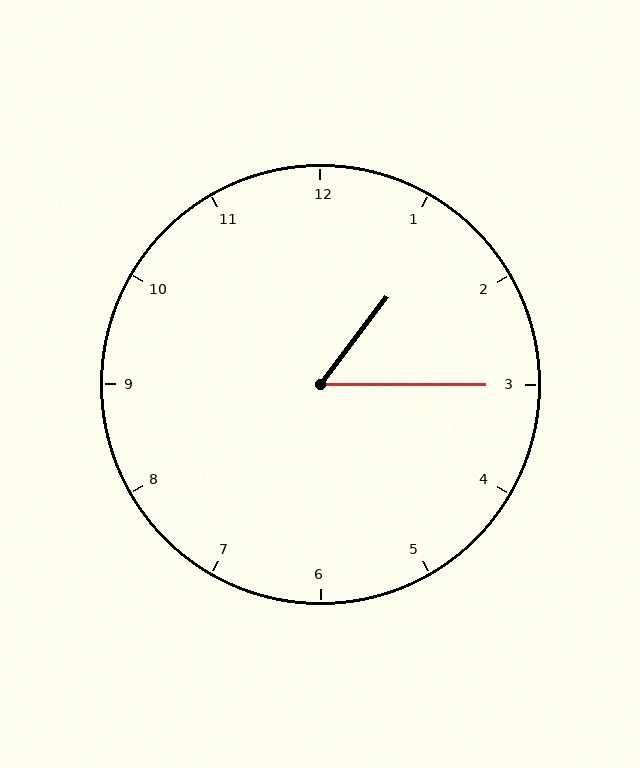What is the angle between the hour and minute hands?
Approximately 52 degrees.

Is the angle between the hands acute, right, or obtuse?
It is acute.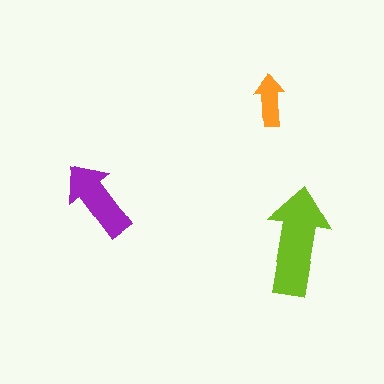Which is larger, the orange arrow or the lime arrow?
The lime one.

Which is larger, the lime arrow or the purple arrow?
The lime one.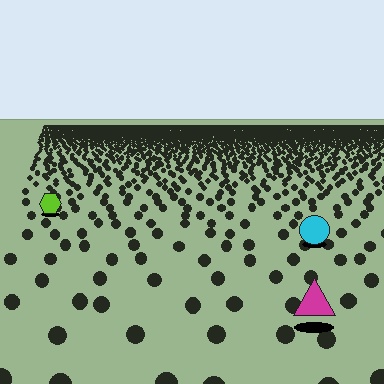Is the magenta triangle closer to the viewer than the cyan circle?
Yes. The magenta triangle is closer — you can tell from the texture gradient: the ground texture is coarser near it.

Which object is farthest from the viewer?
The lime hexagon is farthest from the viewer. It appears smaller and the ground texture around it is denser.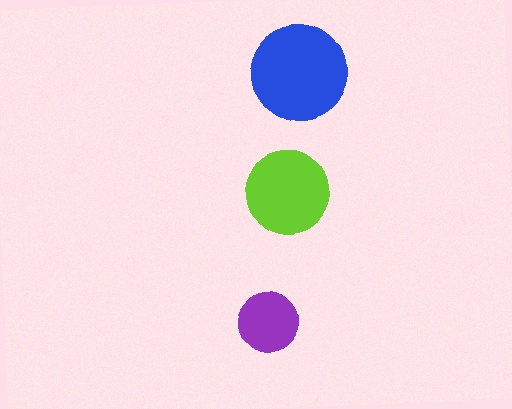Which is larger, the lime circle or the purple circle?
The lime one.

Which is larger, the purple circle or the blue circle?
The blue one.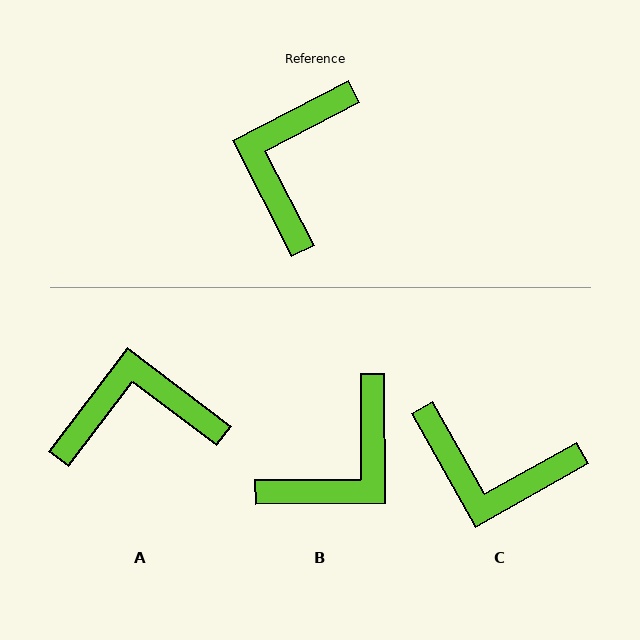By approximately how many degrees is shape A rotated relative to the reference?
Approximately 64 degrees clockwise.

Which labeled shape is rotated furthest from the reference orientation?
B, about 153 degrees away.